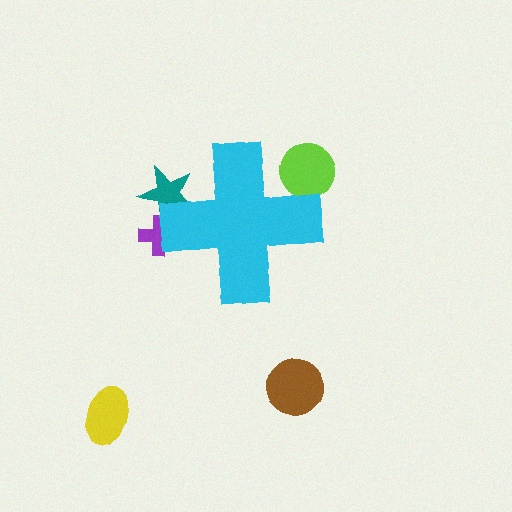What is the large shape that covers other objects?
A cyan cross.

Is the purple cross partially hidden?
Yes, the purple cross is partially hidden behind the cyan cross.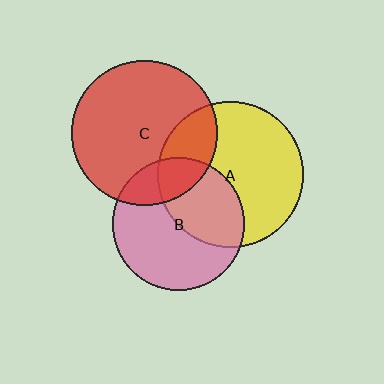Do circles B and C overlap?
Yes.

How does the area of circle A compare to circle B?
Approximately 1.2 times.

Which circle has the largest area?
Circle A (yellow).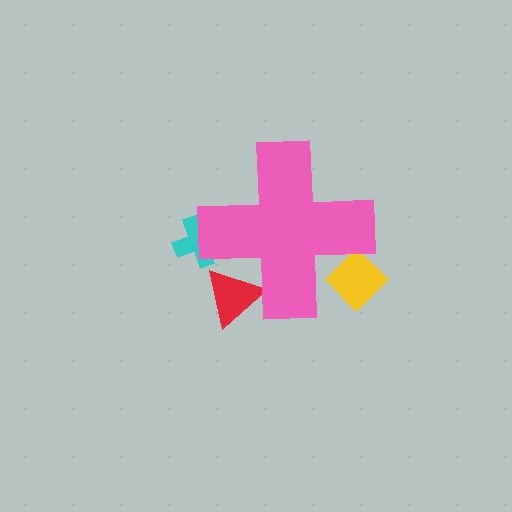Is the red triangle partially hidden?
Yes, the red triangle is partially hidden behind the pink cross.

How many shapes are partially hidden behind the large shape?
3 shapes are partially hidden.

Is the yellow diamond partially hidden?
Yes, the yellow diamond is partially hidden behind the pink cross.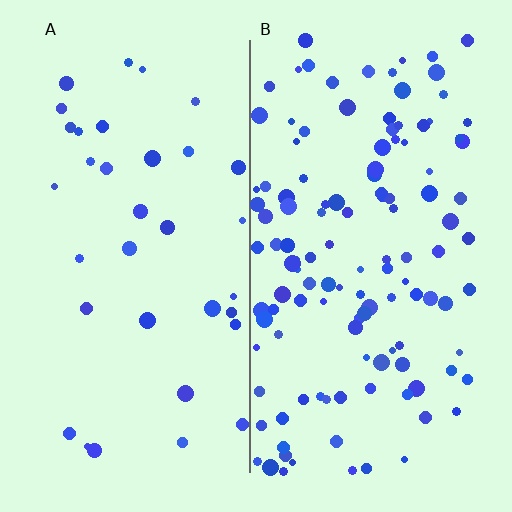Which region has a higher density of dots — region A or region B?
B (the right).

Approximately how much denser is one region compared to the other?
Approximately 3.5× — region B over region A.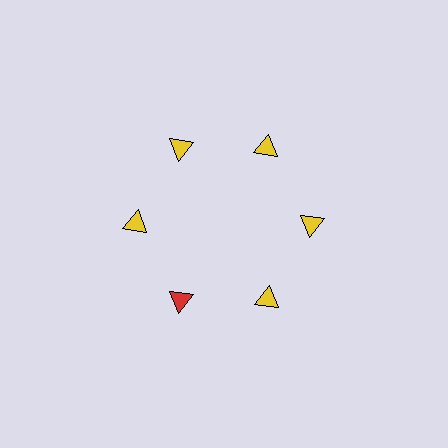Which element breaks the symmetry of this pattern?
The red triangle at roughly the 7 o'clock position breaks the symmetry. All other shapes are yellow triangles.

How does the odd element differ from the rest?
It has a different color: red instead of yellow.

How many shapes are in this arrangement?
There are 6 shapes arranged in a ring pattern.